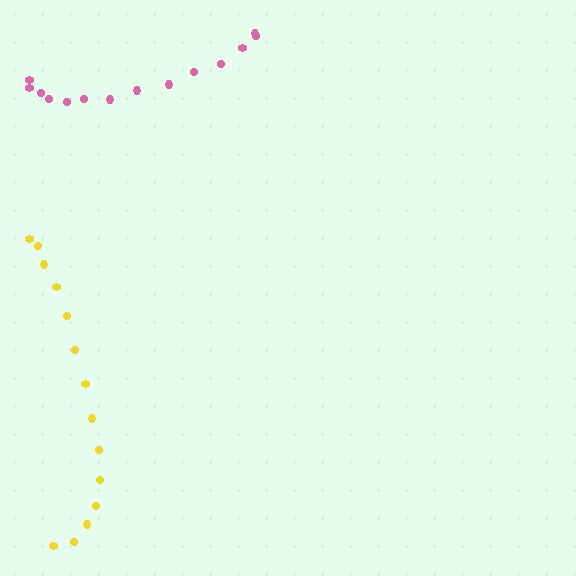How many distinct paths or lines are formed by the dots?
There are 2 distinct paths.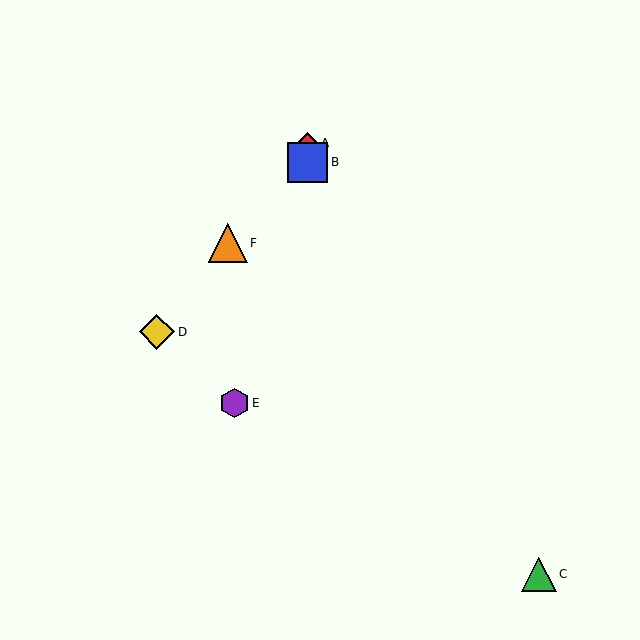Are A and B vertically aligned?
Yes, both are at x≈307.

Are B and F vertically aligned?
No, B is at x≈307 and F is at x≈228.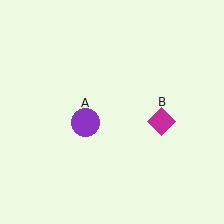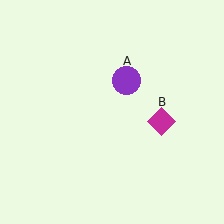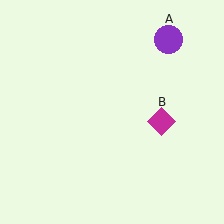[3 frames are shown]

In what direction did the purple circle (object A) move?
The purple circle (object A) moved up and to the right.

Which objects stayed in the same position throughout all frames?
Magenta diamond (object B) remained stationary.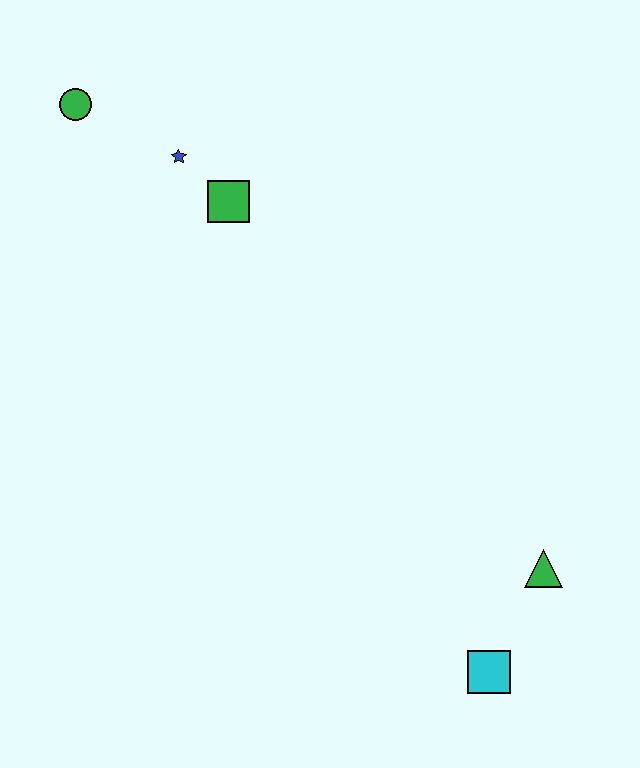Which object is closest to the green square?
The blue star is closest to the green square.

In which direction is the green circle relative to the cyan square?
The green circle is above the cyan square.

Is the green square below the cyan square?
No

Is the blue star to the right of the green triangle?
No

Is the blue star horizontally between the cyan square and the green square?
No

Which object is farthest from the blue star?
The cyan square is farthest from the blue star.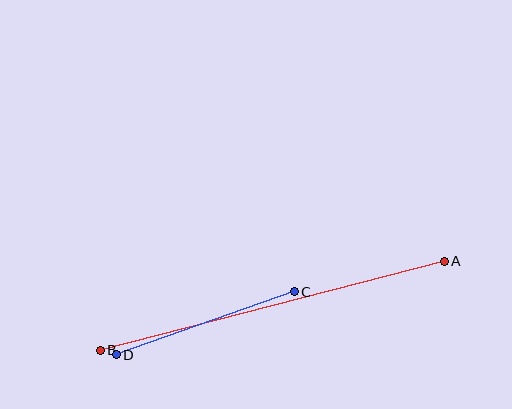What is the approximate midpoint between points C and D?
The midpoint is at approximately (205, 323) pixels.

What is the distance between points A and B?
The distance is approximately 356 pixels.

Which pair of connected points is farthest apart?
Points A and B are farthest apart.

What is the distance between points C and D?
The distance is approximately 189 pixels.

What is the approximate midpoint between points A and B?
The midpoint is at approximately (272, 306) pixels.